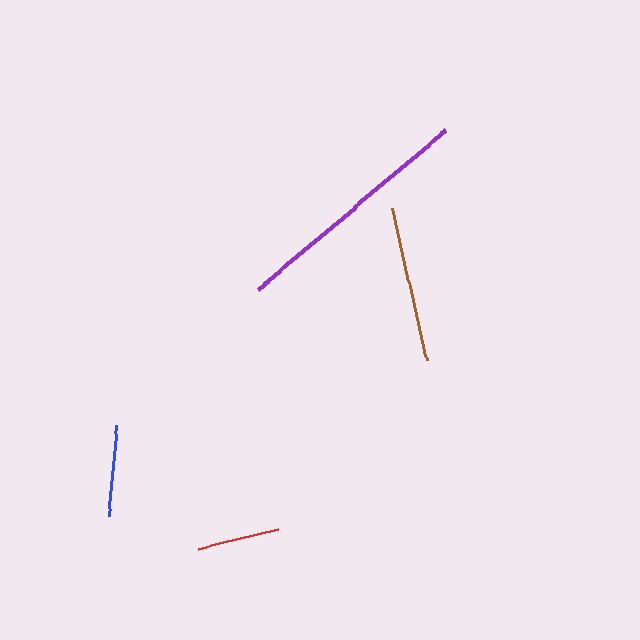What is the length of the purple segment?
The purple segment is approximately 246 pixels long.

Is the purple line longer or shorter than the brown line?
The purple line is longer than the brown line.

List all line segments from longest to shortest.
From longest to shortest: purple, brown, blue, red.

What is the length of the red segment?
The red segment is approximately 83 pixels long.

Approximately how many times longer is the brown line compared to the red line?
The brown line is approximately 1.9 times the length of the red line.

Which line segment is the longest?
The purple line is the longest at approximately 246 pixels.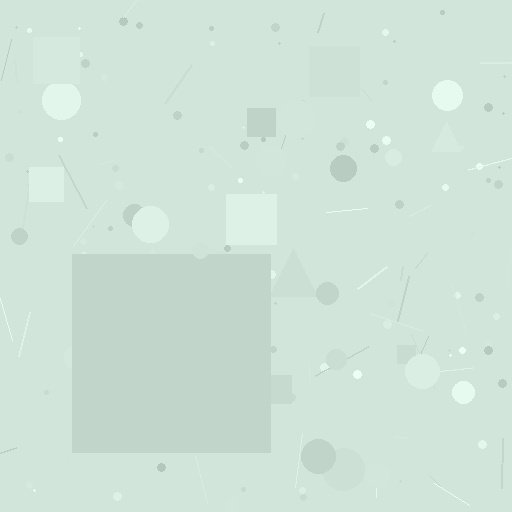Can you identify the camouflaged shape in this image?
The camouflaged shape is a square.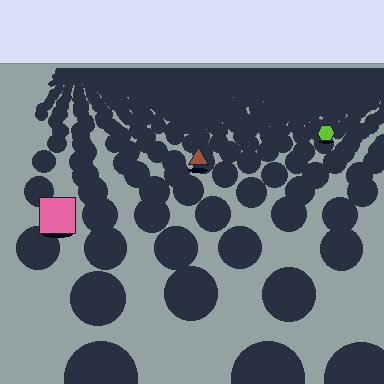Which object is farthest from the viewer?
The lime hexagon is farthest from the viewer. It appears smaller and the ground texture around it is denser.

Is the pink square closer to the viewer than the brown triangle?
Yes. The pink square is closer — you can tell from the texture gradient: the ground texture is coarser near it.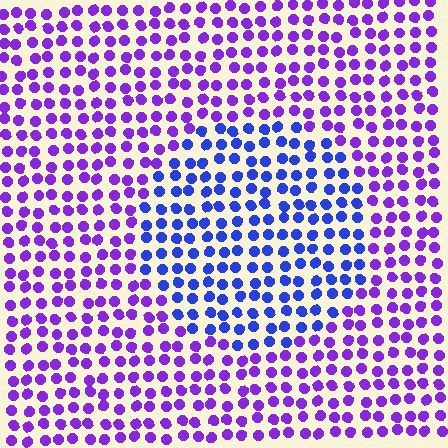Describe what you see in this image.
The image is filled with small purple elements in a uniform arrangement. A circle-shaped region is visible where the elements are tinted to a slightly different hue, forming a subtle color boundary.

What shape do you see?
I see a circle.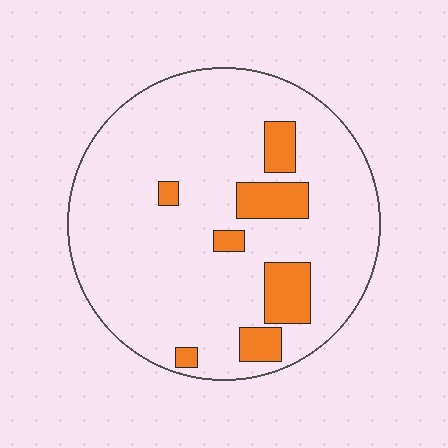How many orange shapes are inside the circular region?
7.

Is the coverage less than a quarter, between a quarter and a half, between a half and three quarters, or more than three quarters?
Less than a quarter.